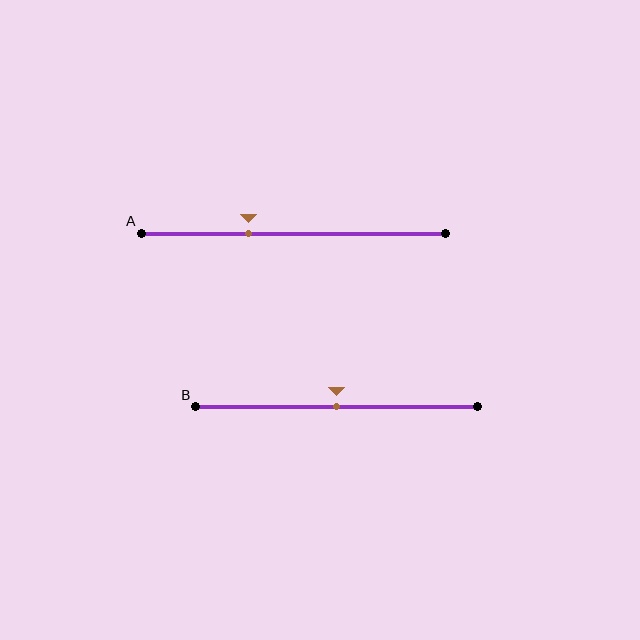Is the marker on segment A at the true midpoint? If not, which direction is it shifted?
No, the marker on segment A is shifted to the left by about 15% of the segment length.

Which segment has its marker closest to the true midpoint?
Segment B has its marker closest to the true midpoint.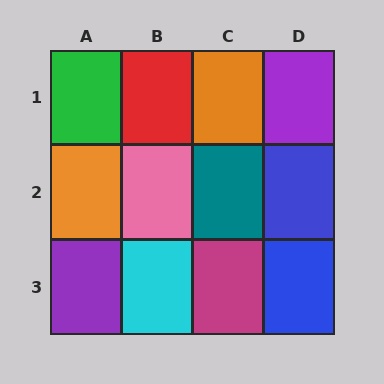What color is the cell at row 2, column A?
Orange.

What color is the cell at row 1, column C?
Orange.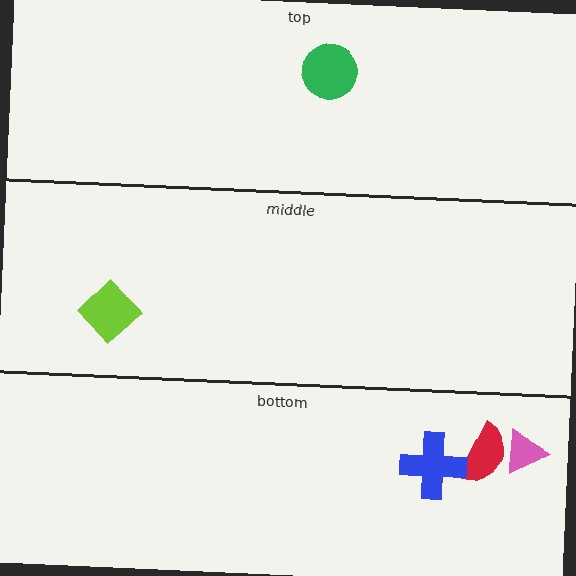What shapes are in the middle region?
The lime diamond.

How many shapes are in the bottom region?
3.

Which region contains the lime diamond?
The middle region.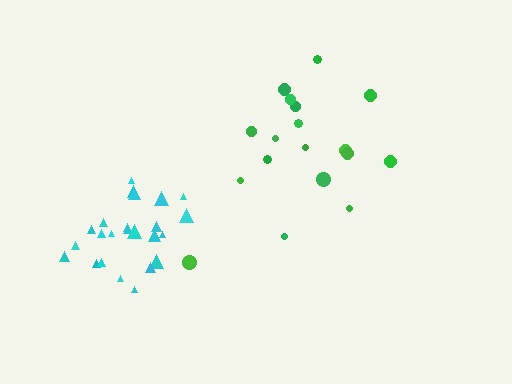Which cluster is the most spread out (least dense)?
Green.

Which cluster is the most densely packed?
Cyan.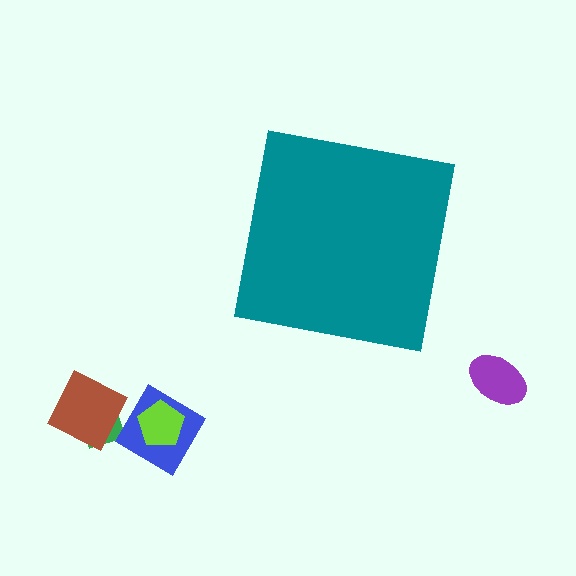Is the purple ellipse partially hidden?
No, the purple ellipse is fully visible.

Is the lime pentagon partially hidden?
No, the lime pentagon is fully visible.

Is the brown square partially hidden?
No, the brown square is fully visible.